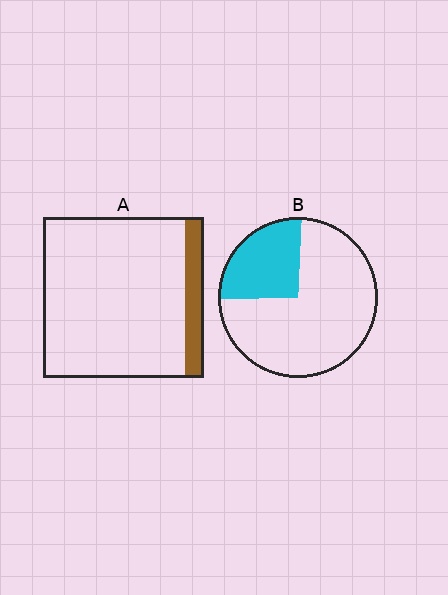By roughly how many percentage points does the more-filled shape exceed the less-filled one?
By roughly 15 percentage points (B over A).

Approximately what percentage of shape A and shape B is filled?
A is approximately 10% and B is approximately 25%.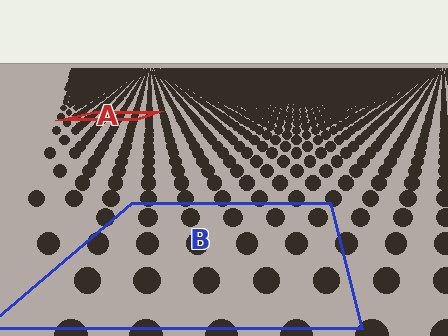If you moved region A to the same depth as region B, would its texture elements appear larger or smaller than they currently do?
They would appear larger. At a closer depth, the same texture elements are projected at a bigger on-screen size.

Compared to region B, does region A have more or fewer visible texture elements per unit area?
Region A has more texture elements per unit area — they are packed more densely because it is farther away.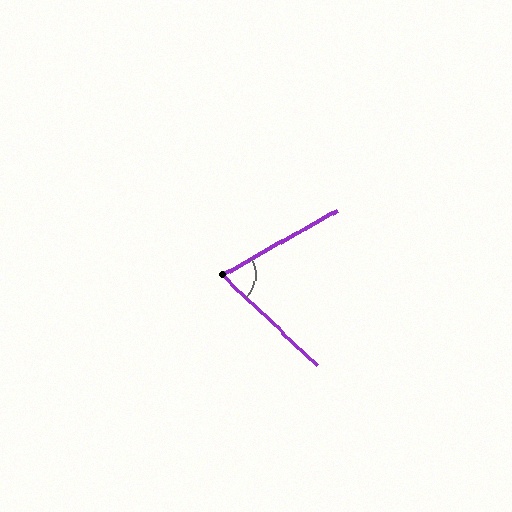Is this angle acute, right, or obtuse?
It is acute.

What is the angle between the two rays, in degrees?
Approximately 73 degrees.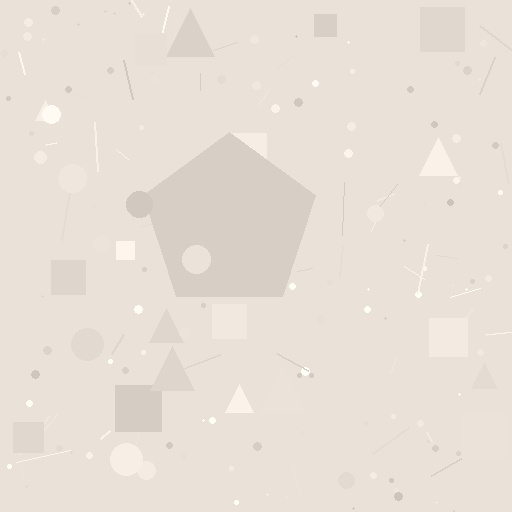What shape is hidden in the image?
A pentagon is hidden in the image.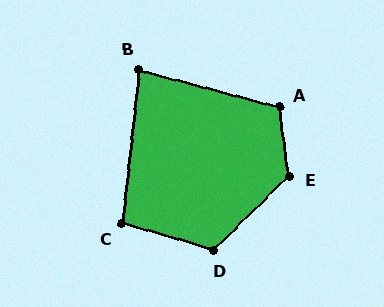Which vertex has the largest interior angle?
E, at approximately 127 degrees.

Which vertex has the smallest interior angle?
B, at approximately 81 degrees.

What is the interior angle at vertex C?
Approximately 100 degrees (obtuse).